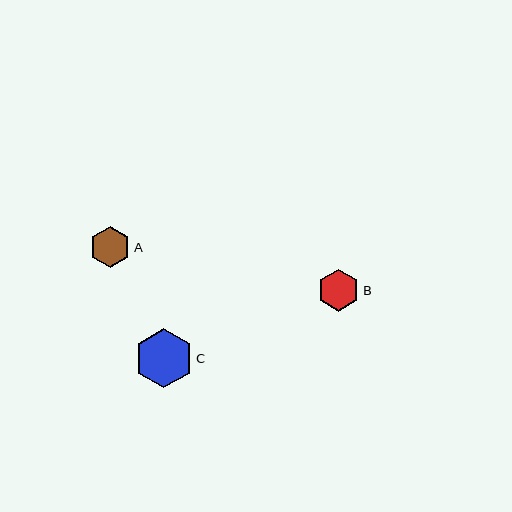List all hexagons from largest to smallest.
From largest to smallest: C, B, A.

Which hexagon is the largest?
Hexagon C is the largest with a size of approximately 59 pixels.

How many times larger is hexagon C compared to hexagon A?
Hexagon C is approximately 1.4 times the size of hexagon A.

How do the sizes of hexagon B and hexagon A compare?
Hexagon B and hexagon A are approximately the same size.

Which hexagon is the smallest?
Hexagon A is the smallest with a size of approximately 41 pixels.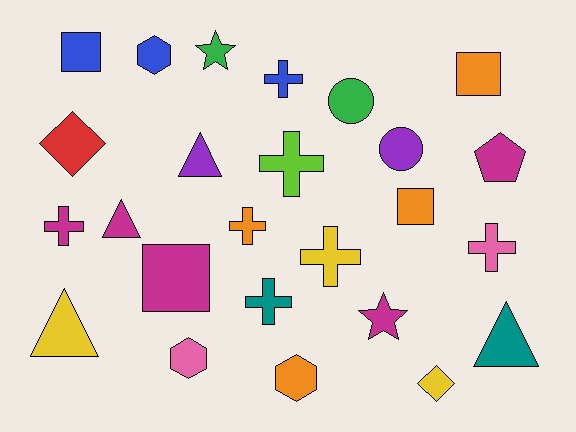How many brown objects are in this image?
There are no brown objects.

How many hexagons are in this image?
There are 3 hexagons.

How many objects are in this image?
There are 25 objects.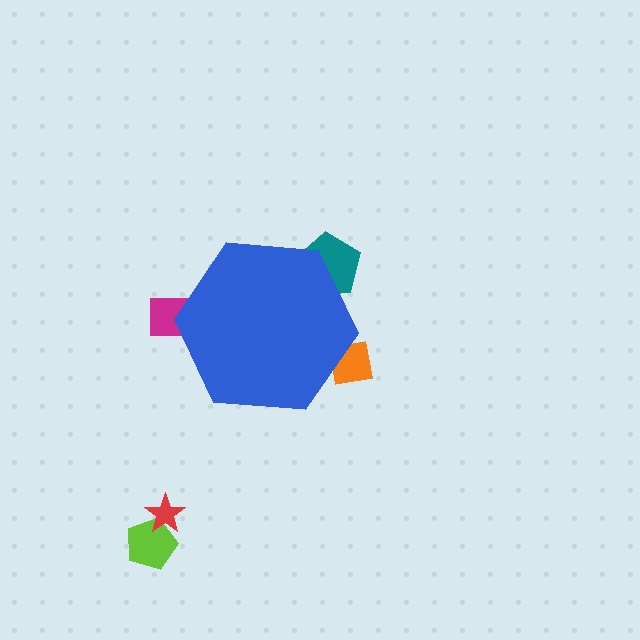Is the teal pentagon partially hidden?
Yes, the teal pentagon is partially hidden behind the blue hexagon.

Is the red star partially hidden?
No, the red star is fully visible.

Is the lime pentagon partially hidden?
No, the lime pentagon is fully visible.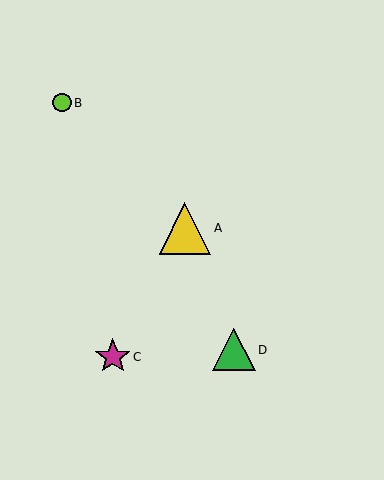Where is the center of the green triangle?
The center of the green triangle is at (234, 350).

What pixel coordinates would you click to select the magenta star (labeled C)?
Click at (113, 357) to select the magenta star C.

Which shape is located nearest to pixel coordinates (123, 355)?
The magenta star (labeled C) at (113, 357) is nearest to that location.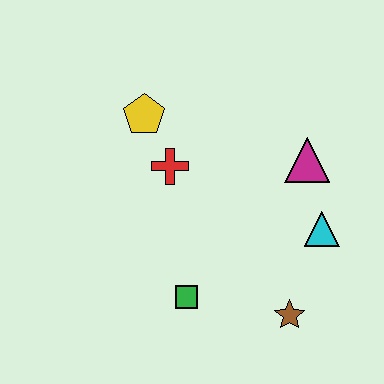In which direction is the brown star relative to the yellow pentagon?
The brown star is below the yellow pentagon.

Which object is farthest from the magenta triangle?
The green square is farthest from the magenta triangle.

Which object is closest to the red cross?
The yellow pentagon is closest to the red cross.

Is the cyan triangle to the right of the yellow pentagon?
Yes